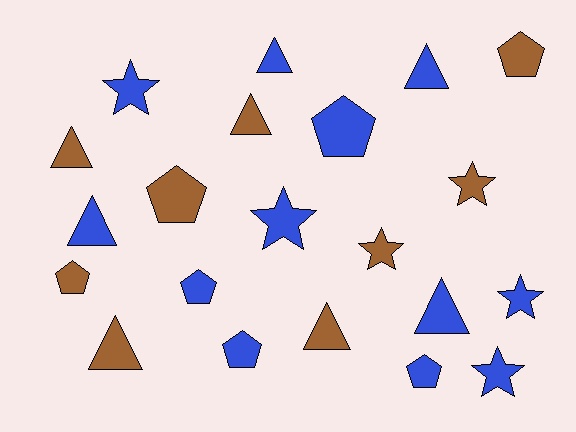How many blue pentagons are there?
There are 4 blue pentagons.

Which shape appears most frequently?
Triangle, with 8 objects.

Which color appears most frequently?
Blue, with 12 objects.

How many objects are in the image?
There are 21 objects.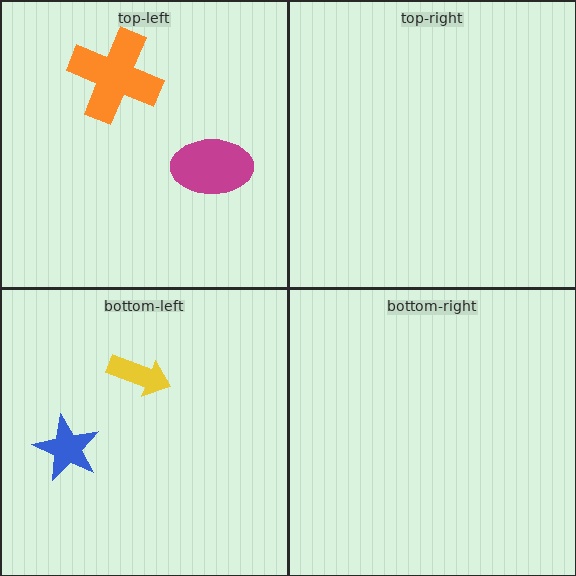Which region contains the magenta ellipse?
The top-left region.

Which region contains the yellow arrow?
The bottom-left region.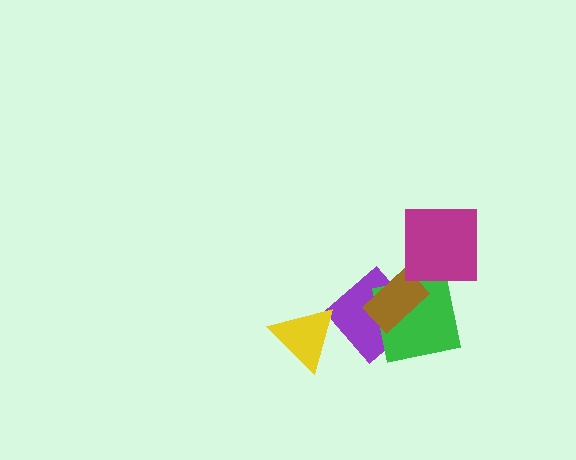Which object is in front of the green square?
The brown rectangle is in front of the green square.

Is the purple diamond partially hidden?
Yes, it is partially covered by another shape.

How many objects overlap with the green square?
2 objects overlap with the green square.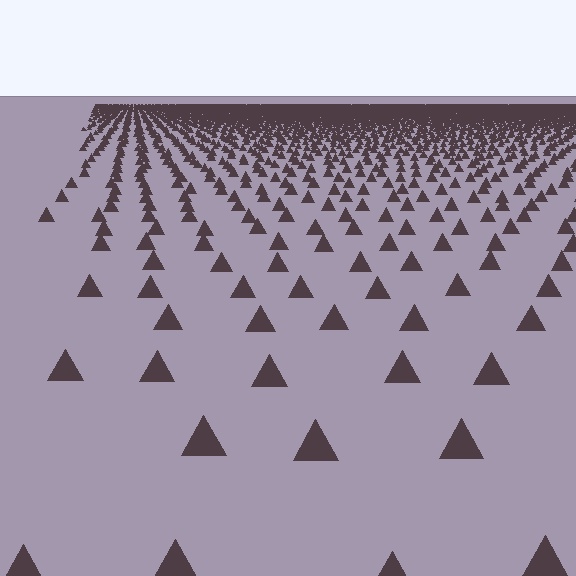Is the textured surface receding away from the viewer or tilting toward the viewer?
The surface is receding away from the viewer. Texture elements get smaller and denser toward the top.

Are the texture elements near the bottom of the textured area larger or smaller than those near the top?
Larger. Near the bottom, elements are closer to the viewer and appear at a bigger on-screen size.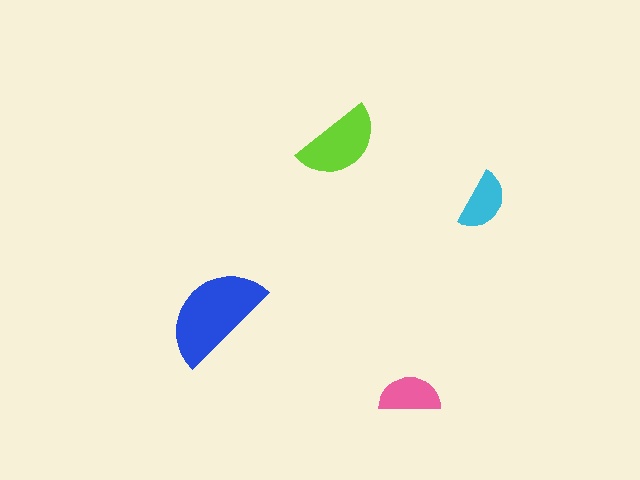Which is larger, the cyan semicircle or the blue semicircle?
The blue one.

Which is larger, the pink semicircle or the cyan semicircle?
The pink one.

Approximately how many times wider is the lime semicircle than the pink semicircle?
About 1.5 times wider.